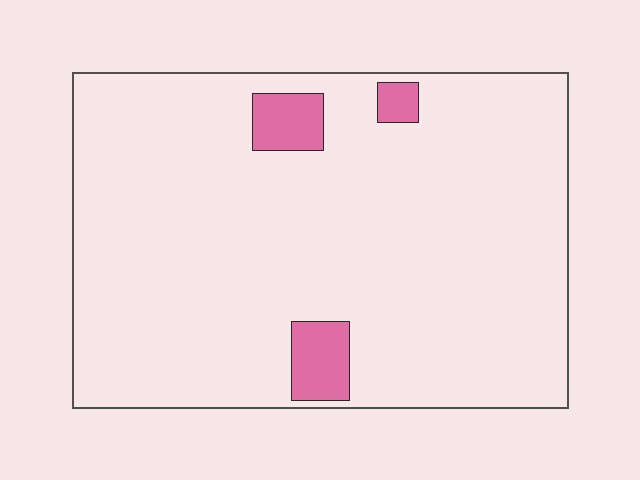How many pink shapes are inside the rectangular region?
3.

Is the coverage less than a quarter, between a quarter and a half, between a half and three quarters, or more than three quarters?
Less than a quarter.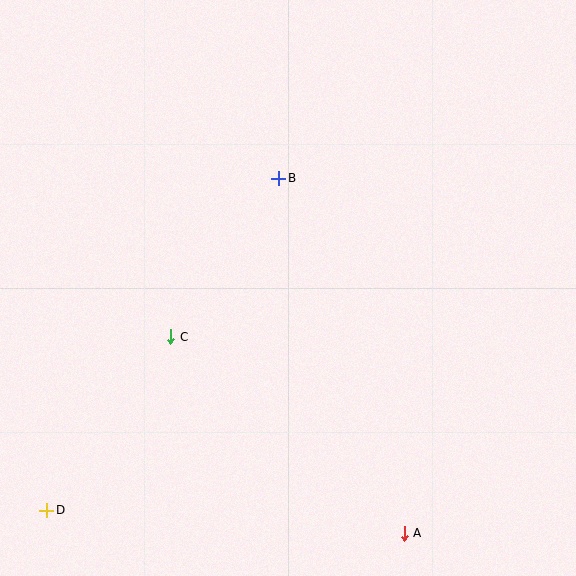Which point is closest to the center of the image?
Point B at (279, 178) is closest to the center.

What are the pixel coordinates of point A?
Point A is at (404, 533).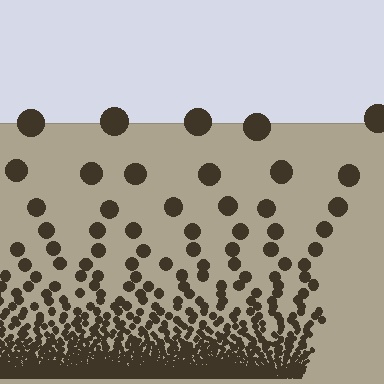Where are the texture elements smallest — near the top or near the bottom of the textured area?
Near the bottom.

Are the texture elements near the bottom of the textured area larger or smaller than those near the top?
Smaller. The gradient is inverted — elements near the bottom are smaller and denser.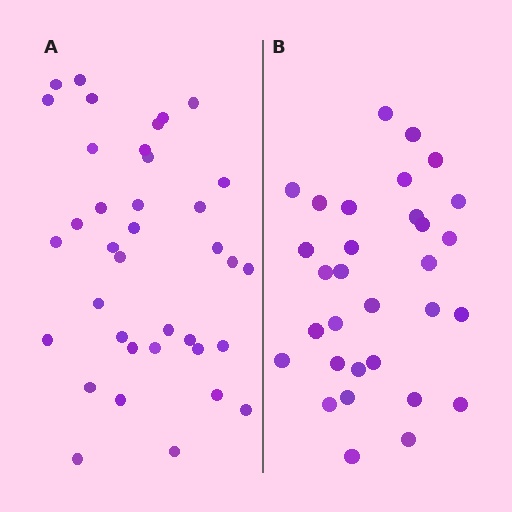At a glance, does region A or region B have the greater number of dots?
Region A (the left region) has more dots.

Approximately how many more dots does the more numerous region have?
Region A has about 6 more dots than region B.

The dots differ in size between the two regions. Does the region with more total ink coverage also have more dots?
No. Region B has more total ink coverage because its dots are larger, but region A actually contains more individual dots. Total area can be misleading — the number of items is what matters here.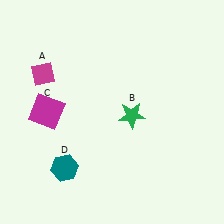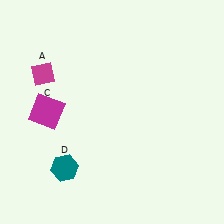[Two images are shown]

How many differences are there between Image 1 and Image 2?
There is 1 difference between the two images.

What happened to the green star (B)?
The green star (B) was removed in Image 2. It was in the bottom-right area of Image 1.